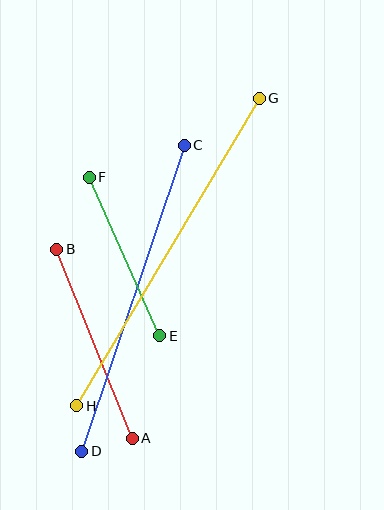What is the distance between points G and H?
The distance is approximately 358 pixels.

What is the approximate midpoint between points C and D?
The midpoint is at approximately (133, 298) pixels.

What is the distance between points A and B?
The distance is approximately 204 pixels.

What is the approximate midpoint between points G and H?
The midpoint is at approximately (168, 252) pixels.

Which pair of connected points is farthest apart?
Points G and H are farthest apart.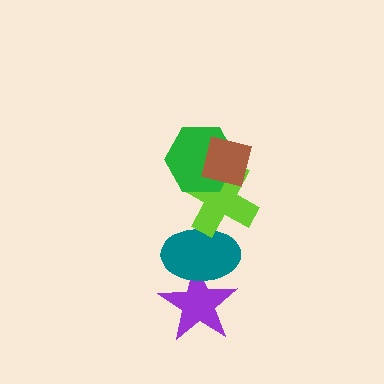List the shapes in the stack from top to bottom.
From top to bottom: the brown square, the green hexagon, the lime cross, the teal ellipse, the purple star.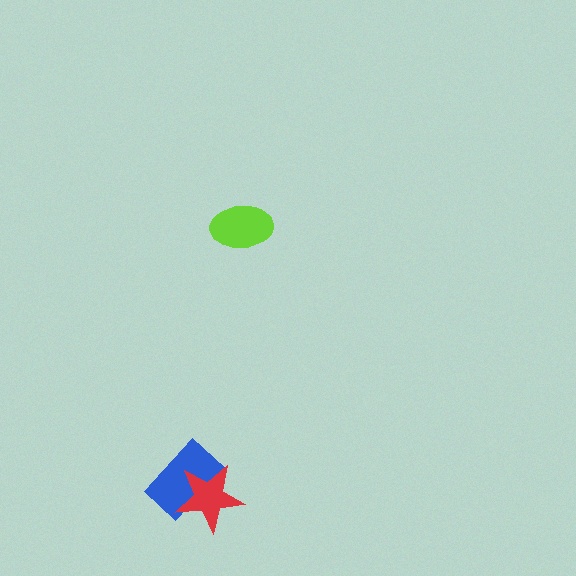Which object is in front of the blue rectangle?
The red star is in front of the blue rectangle.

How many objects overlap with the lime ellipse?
0 objects overlap with the lime ellipse.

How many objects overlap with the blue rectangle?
1 object overlaps with the blue rectangle.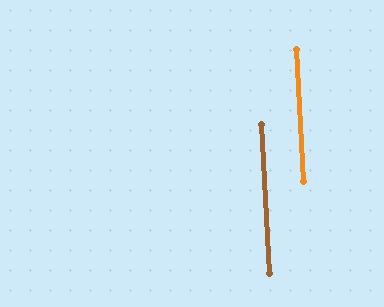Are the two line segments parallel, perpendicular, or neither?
Parallel — their directions differ by only 0.3°.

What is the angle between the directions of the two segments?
Approximately 0 degrees.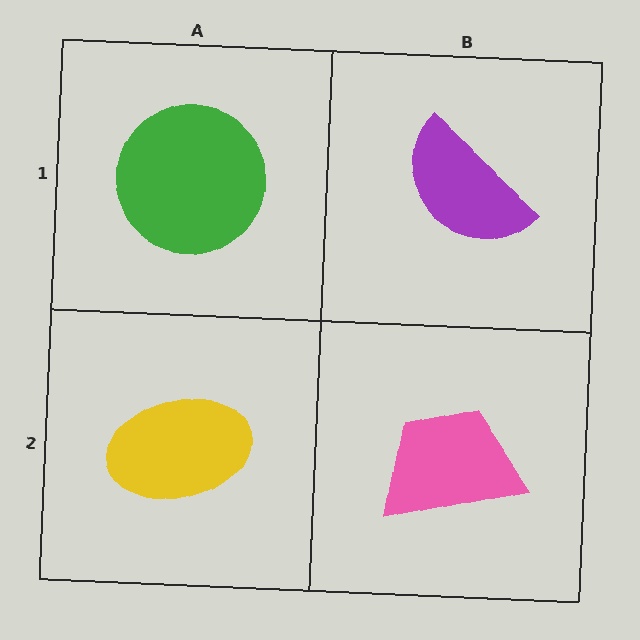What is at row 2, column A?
A yellow ellipse.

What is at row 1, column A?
A green circle.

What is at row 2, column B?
A pink trapezoid.